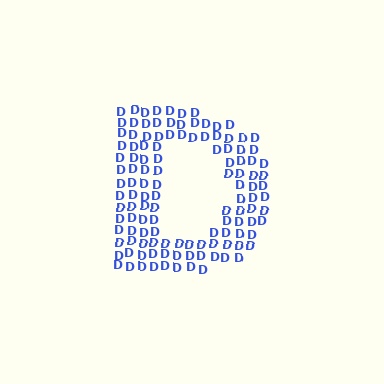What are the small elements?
The small elements are letter D's.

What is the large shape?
The large shape is the letter D.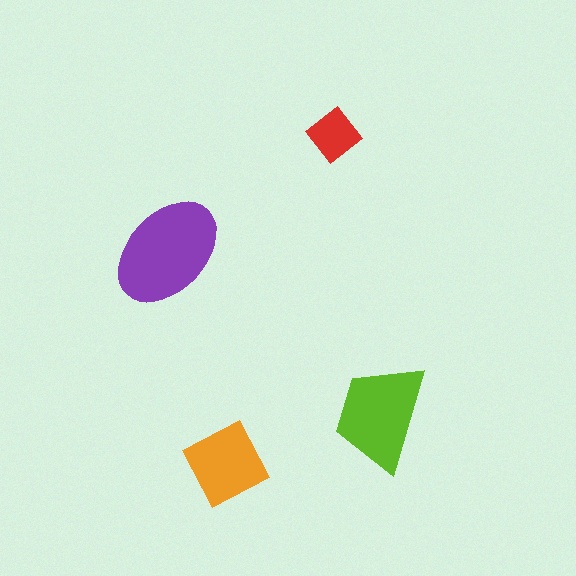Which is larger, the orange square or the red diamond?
The orange square.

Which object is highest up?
The red diamond is topmost.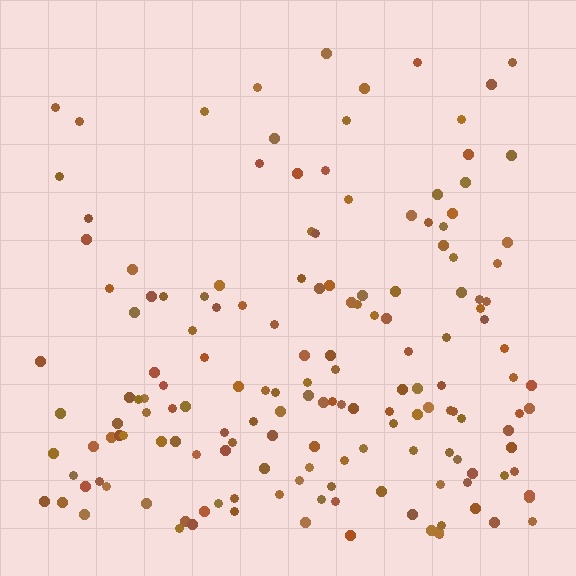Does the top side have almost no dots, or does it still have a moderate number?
Still a moderate number, just noticeably fewer than the bottom.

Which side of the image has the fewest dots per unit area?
The top.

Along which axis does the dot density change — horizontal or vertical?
Vertical.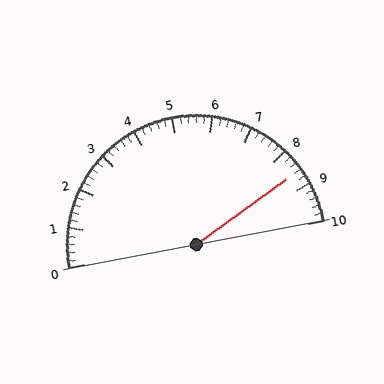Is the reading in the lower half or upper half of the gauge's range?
The reading is in the upper half of the range (0 to 10).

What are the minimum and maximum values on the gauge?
The gauge ranges from 0 to 10.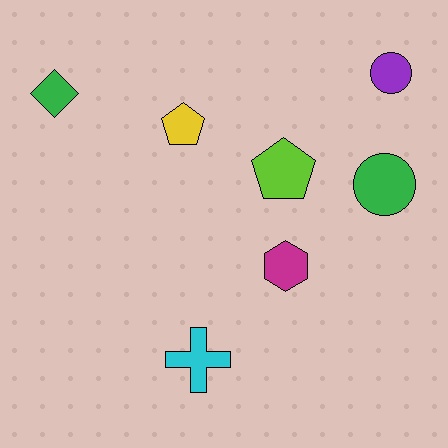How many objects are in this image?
There are 7 objects.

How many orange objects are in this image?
There are no orange objects.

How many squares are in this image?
There are no squares.